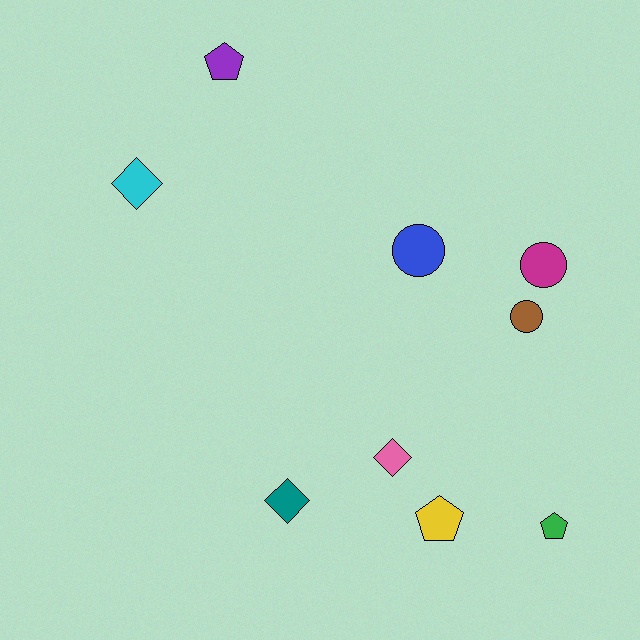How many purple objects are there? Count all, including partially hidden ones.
There is 1 purple object.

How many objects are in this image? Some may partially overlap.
There are 9 objects.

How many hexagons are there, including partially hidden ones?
There are no hexagons.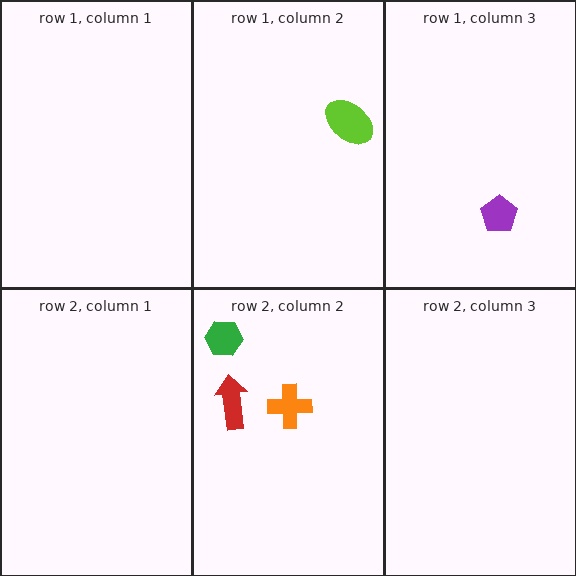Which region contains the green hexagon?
The row 2, column 2 region.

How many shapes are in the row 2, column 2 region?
3.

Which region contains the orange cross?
The row 2, column 2 region.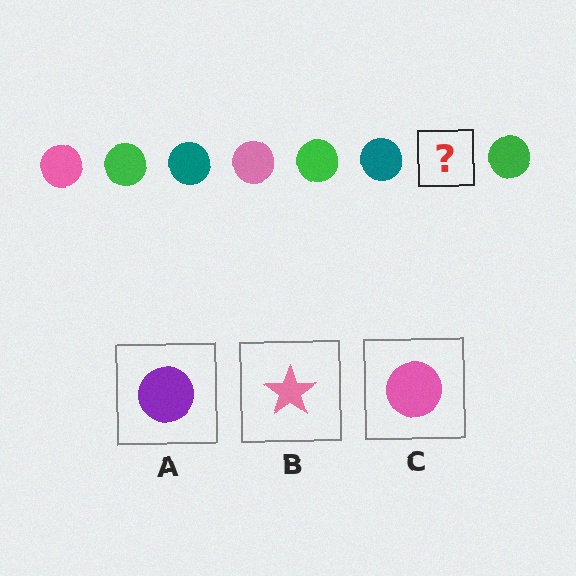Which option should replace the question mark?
Option C.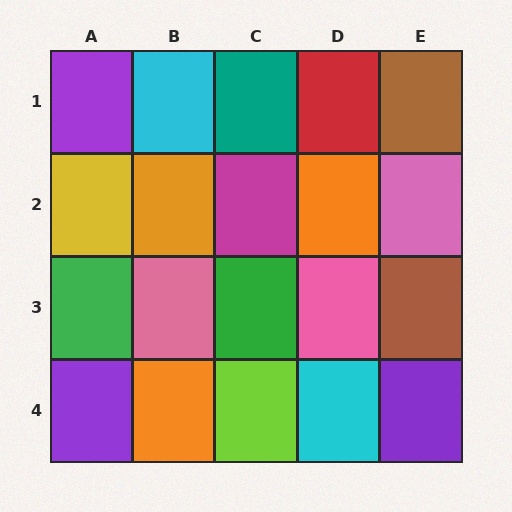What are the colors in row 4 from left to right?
Purple, orange, lime, cyan, purple.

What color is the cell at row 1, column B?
Cyan.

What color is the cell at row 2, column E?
Pink.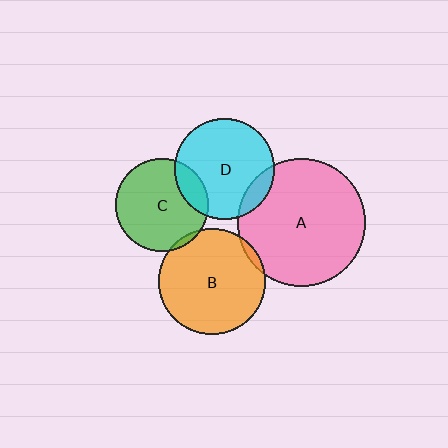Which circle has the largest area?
Circle A (pink).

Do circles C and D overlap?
Yes.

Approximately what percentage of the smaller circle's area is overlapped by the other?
Approximately 15%.